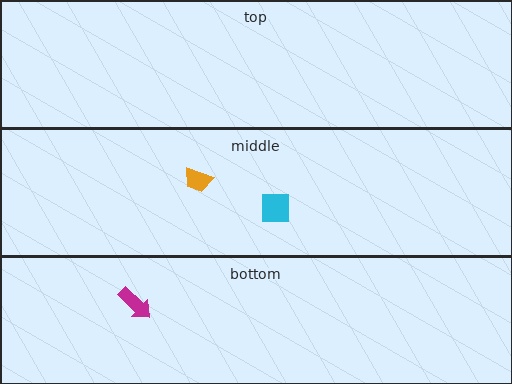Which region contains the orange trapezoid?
The middle region.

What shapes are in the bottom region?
The magenta arrow.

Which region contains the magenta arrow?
The bottom region.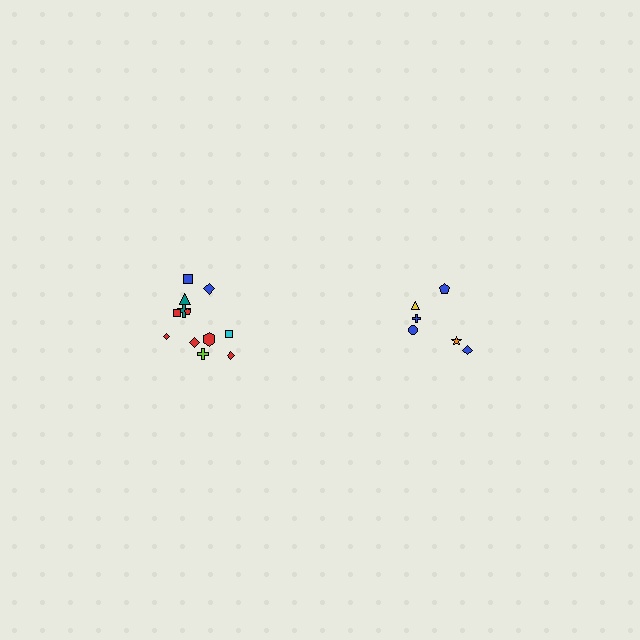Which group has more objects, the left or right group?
The left group.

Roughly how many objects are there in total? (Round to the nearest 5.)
Roughly 20 objects in total.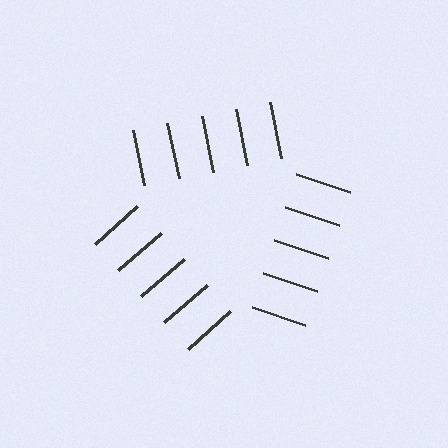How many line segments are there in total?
15 — 5 along each of the 3 edges.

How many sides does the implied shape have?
3 sides — the line-ends trace a triangle.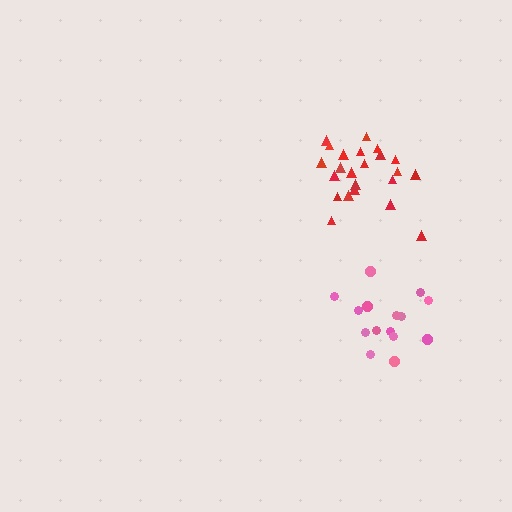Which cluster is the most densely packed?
Red.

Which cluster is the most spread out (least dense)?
Pink.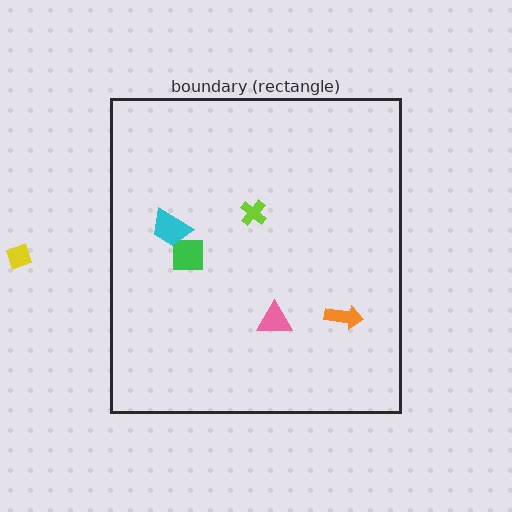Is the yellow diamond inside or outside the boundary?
Outside.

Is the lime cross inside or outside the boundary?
Inside.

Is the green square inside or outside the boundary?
Inside.